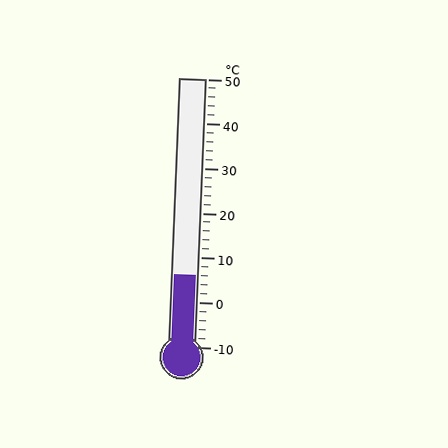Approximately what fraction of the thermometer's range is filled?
The thermometer is filled to approximately 25% of its range.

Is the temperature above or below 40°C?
The temperature is below 40°C.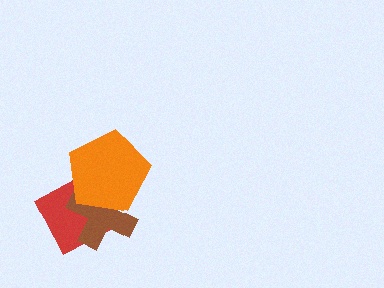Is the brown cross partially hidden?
Yes, it is partially covered by another shape.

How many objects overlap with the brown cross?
2 objects overlap with the brown cross.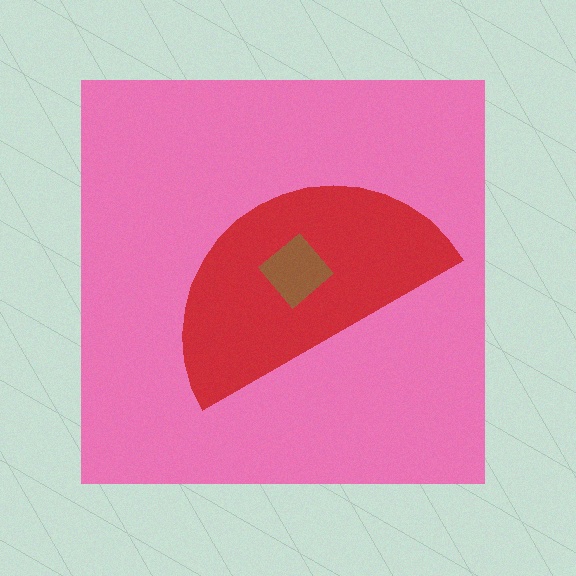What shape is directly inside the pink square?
The red semicircle.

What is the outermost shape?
The pink square.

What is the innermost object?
The brown diamond.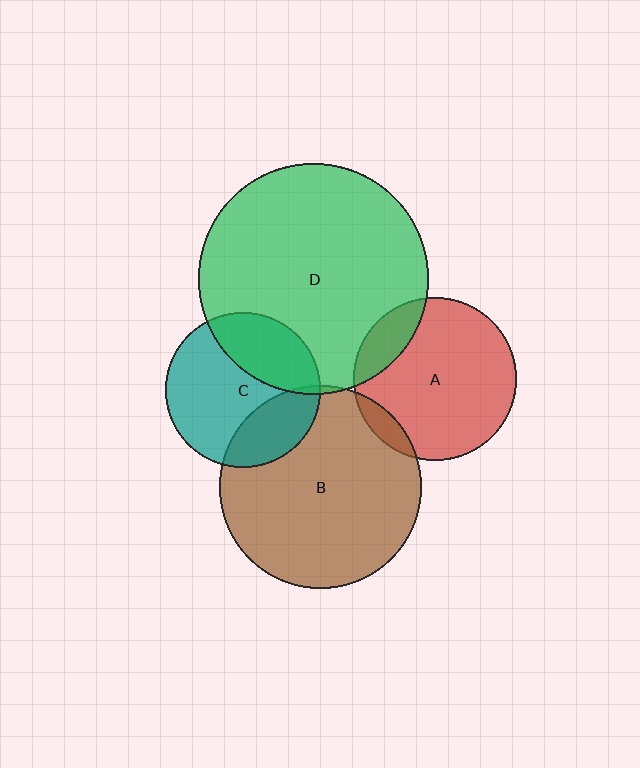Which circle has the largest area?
Circle D (green).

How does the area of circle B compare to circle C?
Approximately 1.7 times.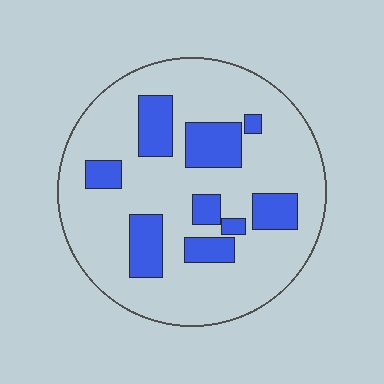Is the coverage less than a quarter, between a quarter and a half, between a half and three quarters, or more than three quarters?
Less than a quarter.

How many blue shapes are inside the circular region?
9.